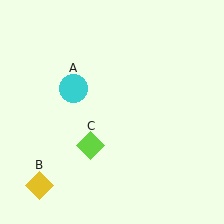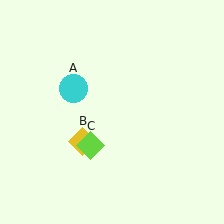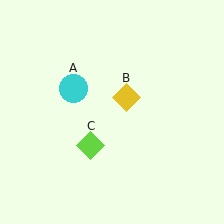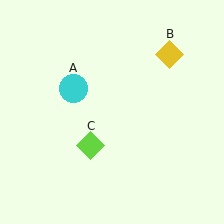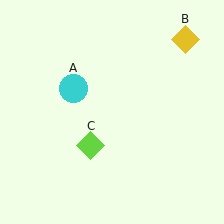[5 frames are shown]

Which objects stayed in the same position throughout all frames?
Cyan circle (object A) and lime diamond (object C) remained stationary.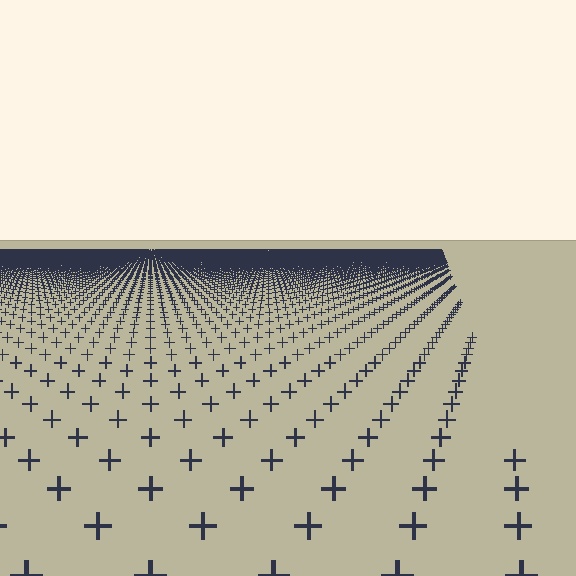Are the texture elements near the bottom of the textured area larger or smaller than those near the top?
Larger. Near the bottom, elements are closer to the viewer and appear at a bigger on-screen size.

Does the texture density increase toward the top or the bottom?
Density increases toward the top.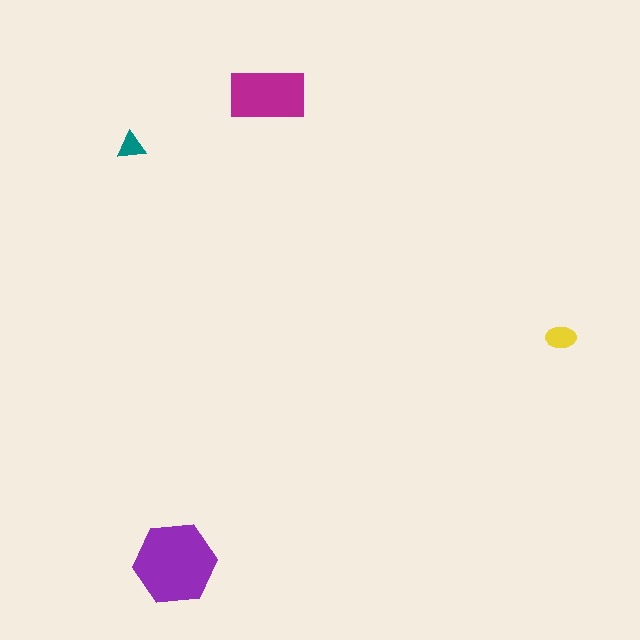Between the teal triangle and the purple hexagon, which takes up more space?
The purple hexagon.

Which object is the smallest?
The teal triangle.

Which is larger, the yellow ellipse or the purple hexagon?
The purple hexagon.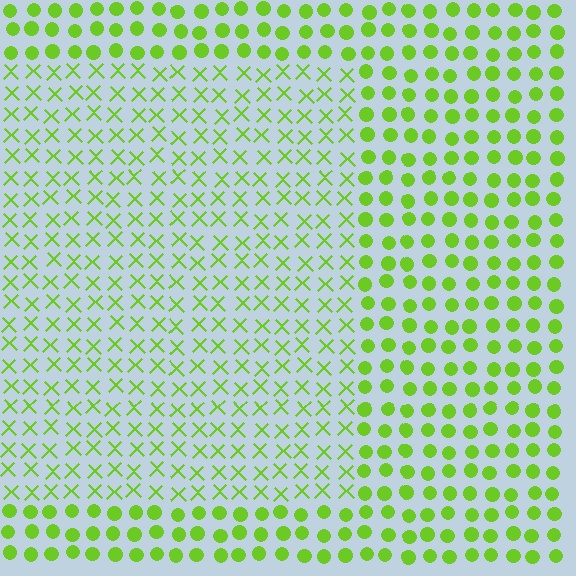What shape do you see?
I see a rectangle.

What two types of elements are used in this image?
The image uses X marks inside the rectangle region and circles outside it.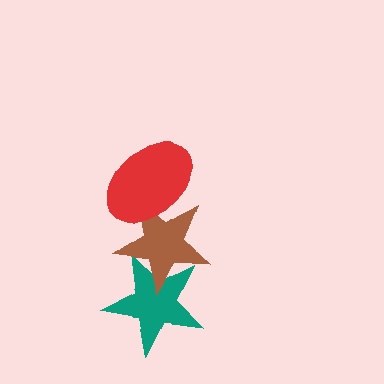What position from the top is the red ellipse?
The red ellipse is 1st from the top.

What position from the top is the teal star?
The teal star is 3rd from the top.